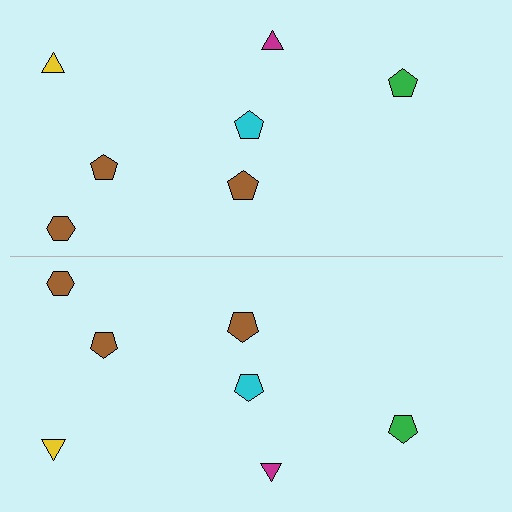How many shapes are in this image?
There are 14 shapes in this image.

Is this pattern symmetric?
Yes, this pattern has bilateral (reflection) symmetry.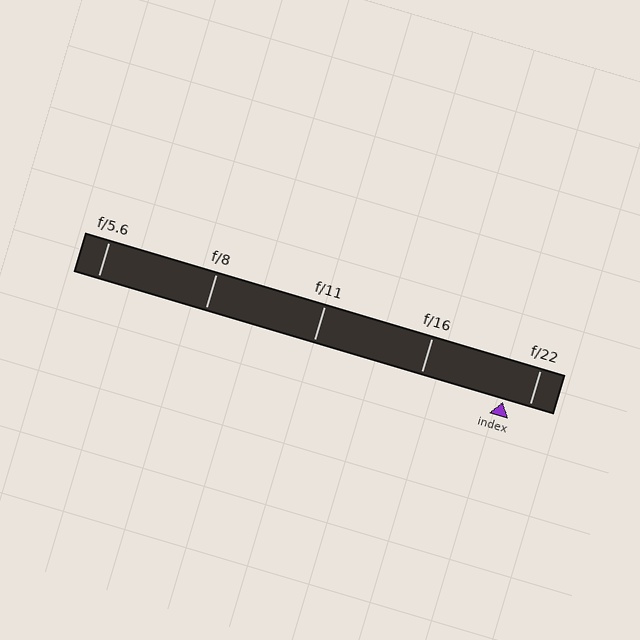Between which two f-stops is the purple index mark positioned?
The index mark is between f/16 and f/22.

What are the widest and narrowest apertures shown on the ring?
The widest aperture shown is f/5.6 and the narrowest is f/22.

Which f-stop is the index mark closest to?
The index mark is closest to f/22.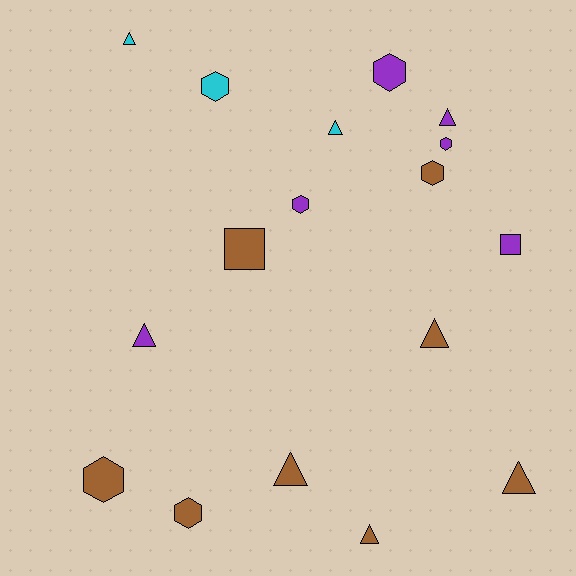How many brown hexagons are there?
There are 3 brown hexagons.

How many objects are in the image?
There are 17 objects.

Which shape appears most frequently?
Triangle, with 8 objects.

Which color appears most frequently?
Brown, with 8 objects.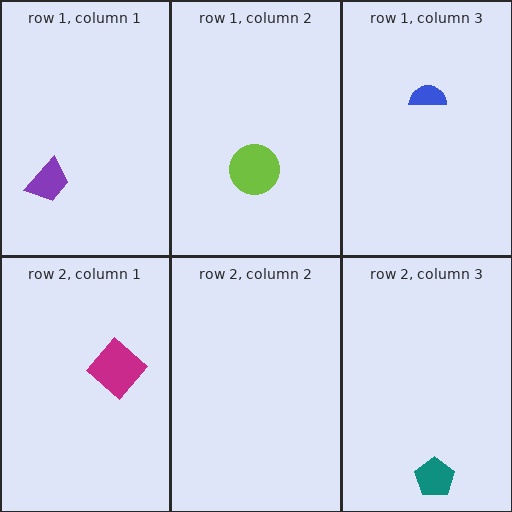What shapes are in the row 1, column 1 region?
The purple trapezoid.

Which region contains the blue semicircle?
The row 1, column 3 region.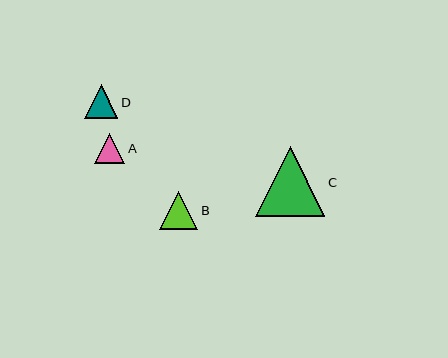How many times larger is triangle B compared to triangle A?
Triangle B is approximately 1.3 times the size of triangle A.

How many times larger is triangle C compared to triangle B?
Triangle C is approximately 1.8 times the size of triangle B.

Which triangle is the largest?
Triangle C is the largest with a size of approximately 69 pixels.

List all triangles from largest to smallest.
From largest to smallest: C, B, D, A.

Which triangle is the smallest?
Triangle A is the smallest with a size of approximately 30 pixels.